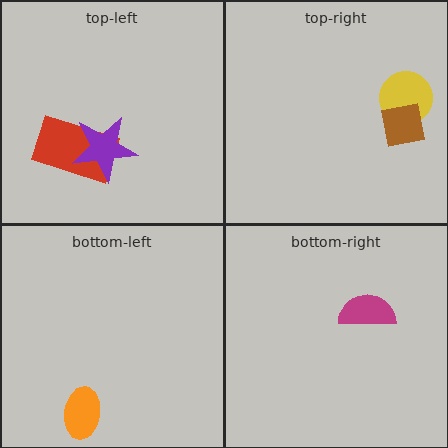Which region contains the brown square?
The top-right region.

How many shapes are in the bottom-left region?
1.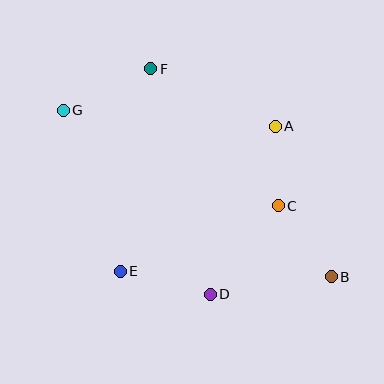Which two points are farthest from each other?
Points B and G are farthest from each other.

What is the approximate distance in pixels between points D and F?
The distance between D and F is approximately 233 pixels.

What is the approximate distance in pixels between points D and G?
The distance between D and G is approximately 236 pixels.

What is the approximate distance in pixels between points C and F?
The distance between C and F is approximately 187 pixels.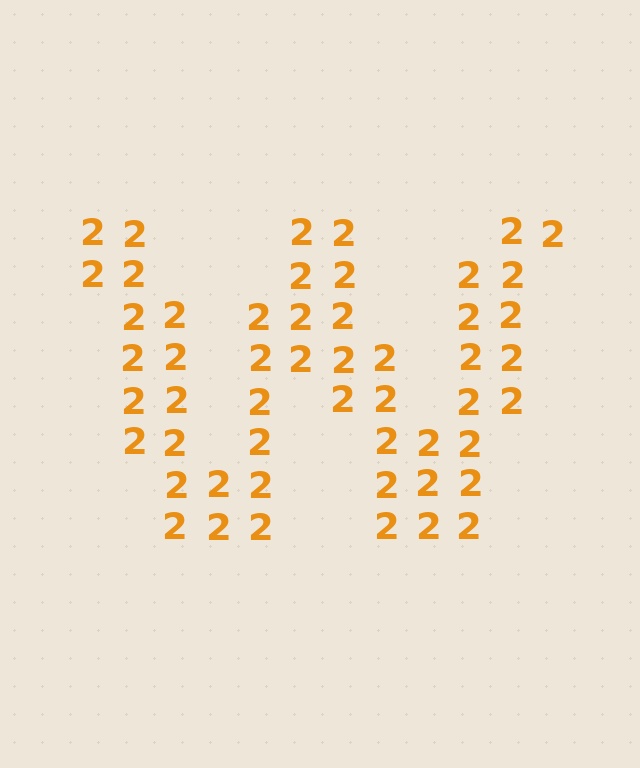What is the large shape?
The large shape is the letter W.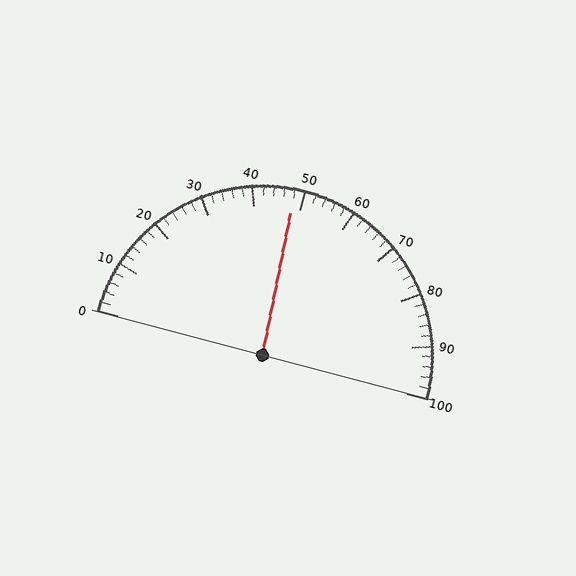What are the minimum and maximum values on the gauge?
The gauge ranges from 0 to 100.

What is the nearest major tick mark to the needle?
The nearest major tick mark is 50.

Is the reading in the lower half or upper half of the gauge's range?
The reading is in the lower half of the range (0 to 100).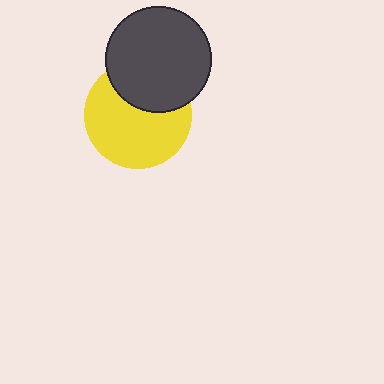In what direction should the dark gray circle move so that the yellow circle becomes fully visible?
The dark gray circle should move up. That is the shortest direction to clear the overlap and leave the yellow circle fully visible.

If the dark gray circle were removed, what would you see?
You would see the complete yellow circle.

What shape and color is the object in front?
The object in front is a dark gray circle.